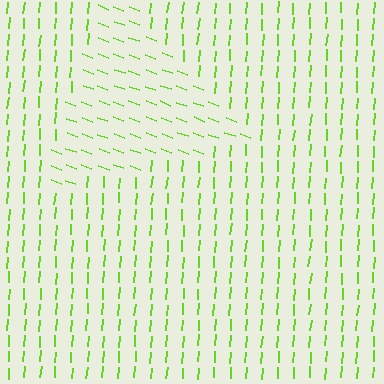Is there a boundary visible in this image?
Yes, there is a texture boundary formed by a change in line orientation.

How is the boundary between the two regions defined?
The boundary is defined purely by a change in line orientation (approximately 74 degrees difference). All lines are the same color and thickness.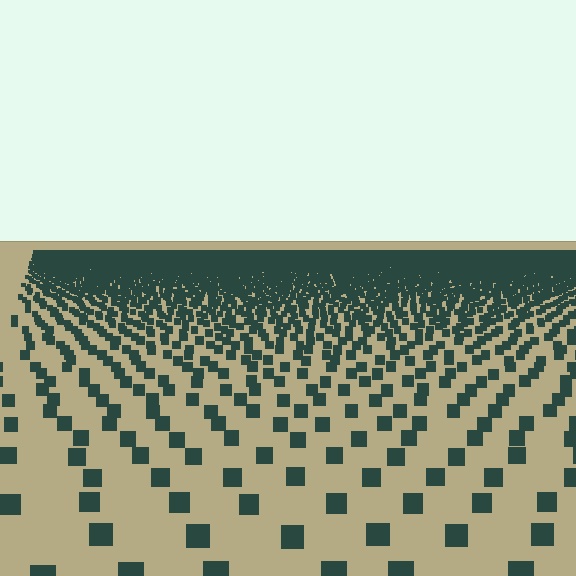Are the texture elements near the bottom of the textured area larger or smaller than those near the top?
Larger. Near the bottom, elements are closer to the viewer and appear at a bigger on-screen size.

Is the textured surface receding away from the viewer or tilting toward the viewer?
The surface is receding away from the viewer. Texture elements get smaller and denser toward the top.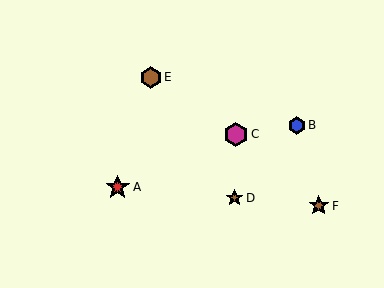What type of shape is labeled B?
Shape B is a blue hexagon.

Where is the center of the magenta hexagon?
The center of the magenta hexagon is at (236, 134).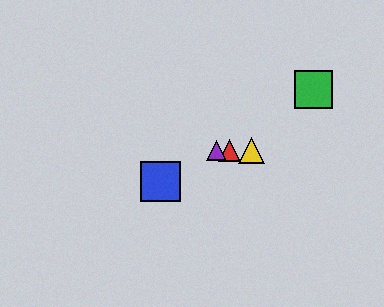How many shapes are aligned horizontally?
3 shapes (the red triangle, the yellow triangle, the purple triangle) are aligned horizontally.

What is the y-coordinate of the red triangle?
The red triangle is at y≈150.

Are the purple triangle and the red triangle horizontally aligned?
Yes, both are at y≈150.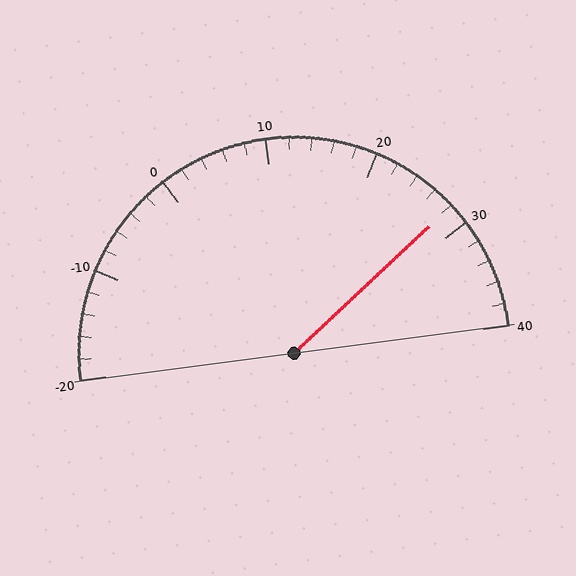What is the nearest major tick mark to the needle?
The nearest major tick mark is 30.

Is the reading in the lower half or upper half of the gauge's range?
The reading is in the upper half of the range (-20 to 40).